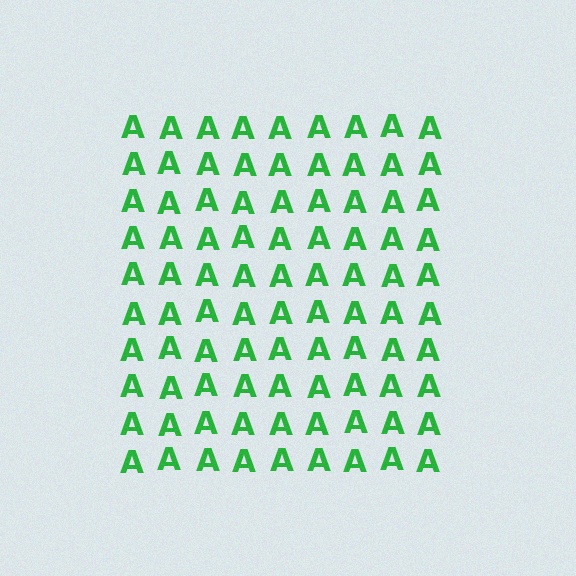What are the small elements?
The small elements are letter A's.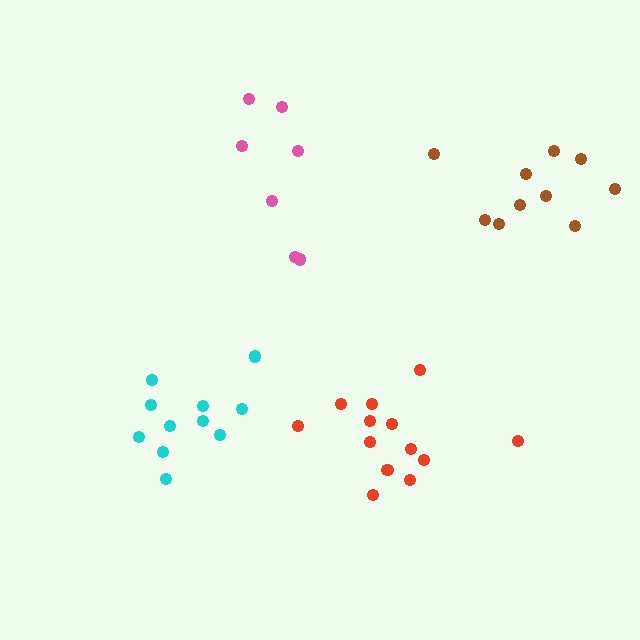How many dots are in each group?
Group 1: 11 dots, Group 2: 7 dots, Group 3: 13 dots, Group 4: 10 dots (41 total).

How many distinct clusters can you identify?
There are 4 distinct clusters.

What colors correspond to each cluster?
The clusters are colored: cyan, pink, red, brown.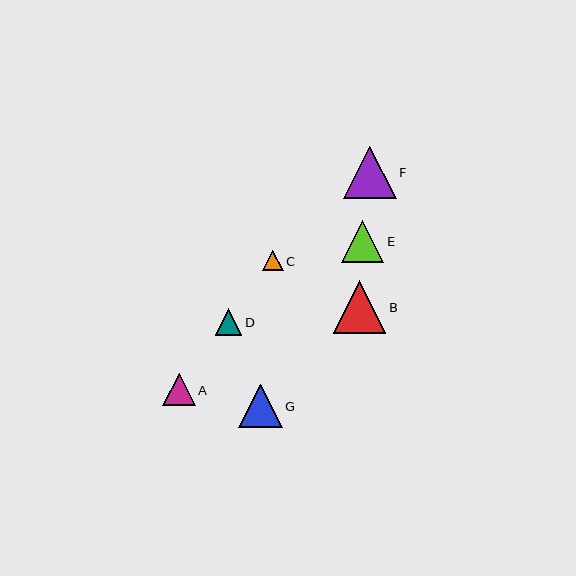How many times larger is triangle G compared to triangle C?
Triangle G is approximately 2.1 times the size of triangle C.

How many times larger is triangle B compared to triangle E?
Triangle B is approximately 1.2 times the size of triangle E.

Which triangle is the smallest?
Triangle C is the smallest with a size of approximately 20 pixels.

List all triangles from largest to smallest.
From largest to smallest: F, B, G, E, A, D, C.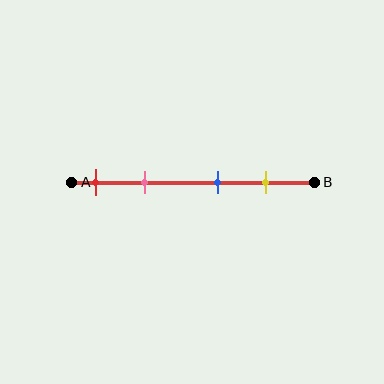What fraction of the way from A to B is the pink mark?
The pink mark is approximately 30% (0.3) of the way from A to B.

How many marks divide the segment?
There are 4 marks dividing the segment.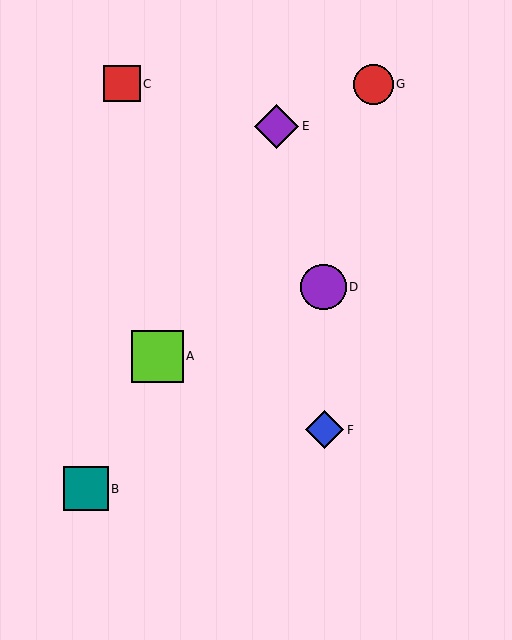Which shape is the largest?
The lime square (labeled A) is the largest.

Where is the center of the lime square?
The center of the lime square is at (157, 356).